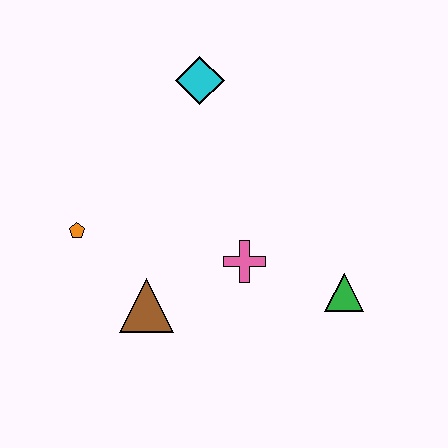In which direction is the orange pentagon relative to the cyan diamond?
The orange pentagon is below the cyan diamond.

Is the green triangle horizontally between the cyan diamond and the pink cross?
No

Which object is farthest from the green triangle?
The orange pentagon is farthest from the green triangle.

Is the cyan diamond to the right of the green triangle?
No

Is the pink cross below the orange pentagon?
Yes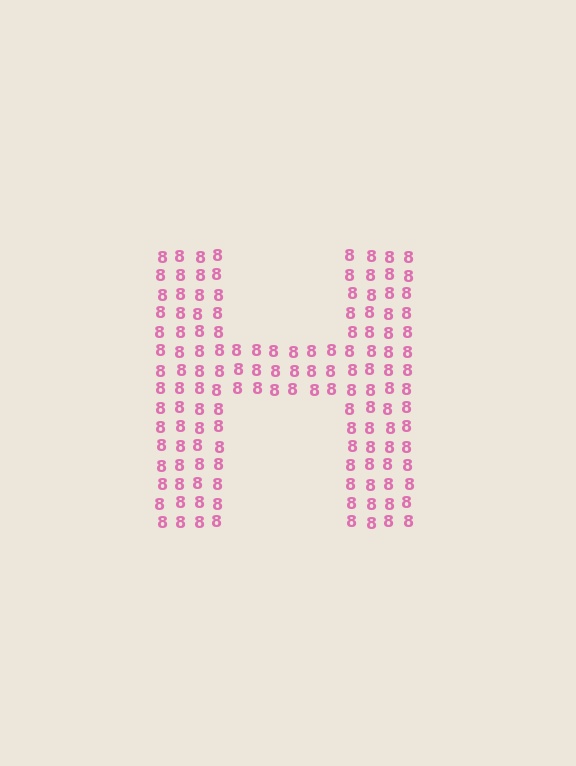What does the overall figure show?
The overall figure shows the letter H.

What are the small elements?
The small elements are digit 8's.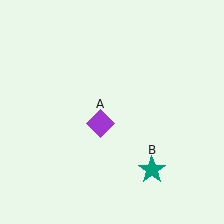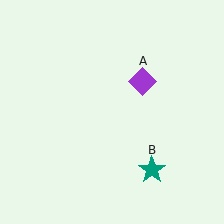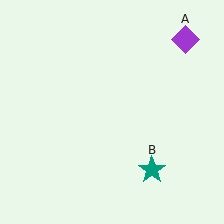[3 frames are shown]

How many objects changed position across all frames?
1 object changed position: purple diamond (object A).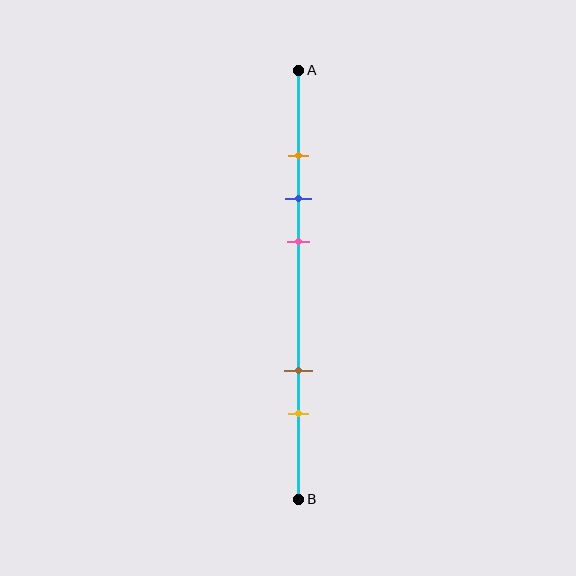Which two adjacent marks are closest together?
The orange and blue marks are the closest adjacent pair.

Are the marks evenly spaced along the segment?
No, the marks are not evenly spaced.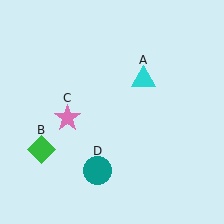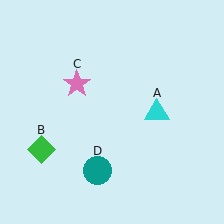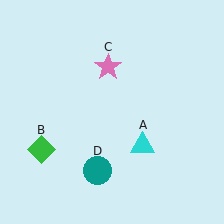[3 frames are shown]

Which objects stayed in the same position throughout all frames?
Green diamond (object B) and teal circle (object D) remained stationary.